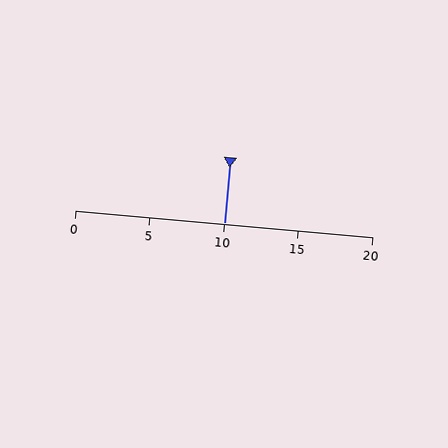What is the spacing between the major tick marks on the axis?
The major ticks are spaced 5 apart.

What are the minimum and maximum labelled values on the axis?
The axis runs from 0 to 20.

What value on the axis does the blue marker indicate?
The marker indicates approximately 10.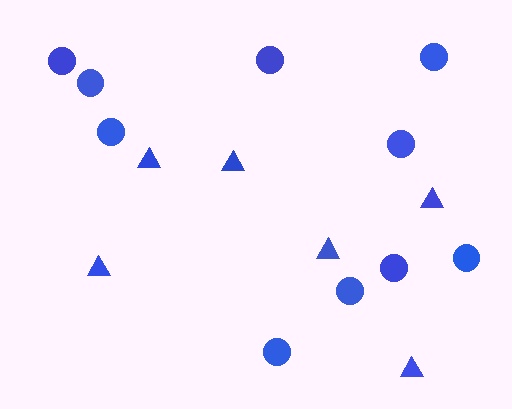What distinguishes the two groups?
There are 2 groups: one group of triangles (6) and one group of circles (10).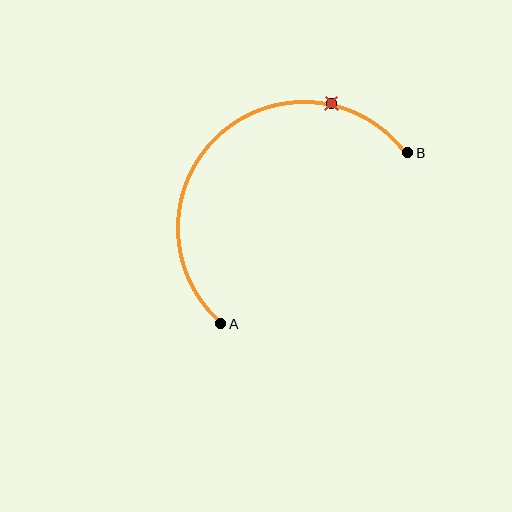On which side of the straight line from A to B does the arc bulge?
The arc bulges above and to the left of the straight line connecting A and B.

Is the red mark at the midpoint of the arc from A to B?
No. The red mark lies on the arc but is closer to endpoint B. The arc midpoint would be at the point on the curve equidistant along the arc from both A and B.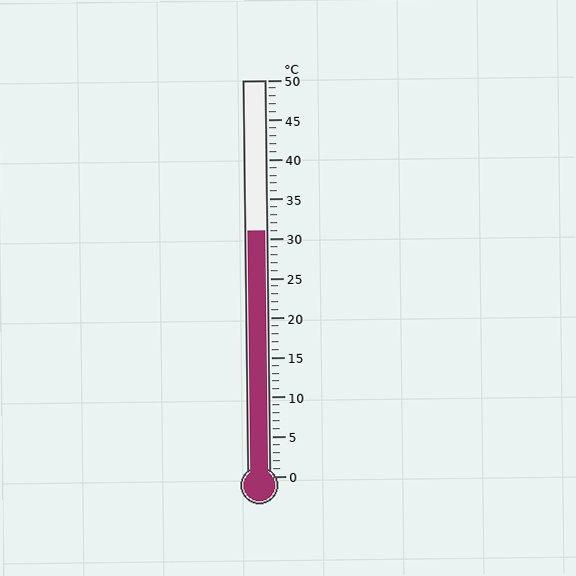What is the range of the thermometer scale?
The thermometer scale ranges from 0°C to 50°C.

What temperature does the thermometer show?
The thermometer shows approximately 31°C.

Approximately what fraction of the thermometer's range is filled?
The thermometer is filled to approximately 60% of its range.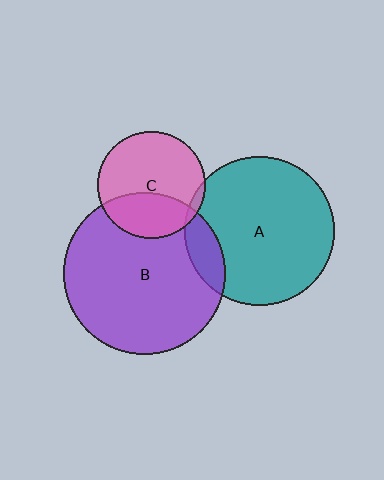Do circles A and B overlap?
Yes.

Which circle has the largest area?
Circle B (purple).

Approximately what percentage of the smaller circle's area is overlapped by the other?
Approximately 10%.